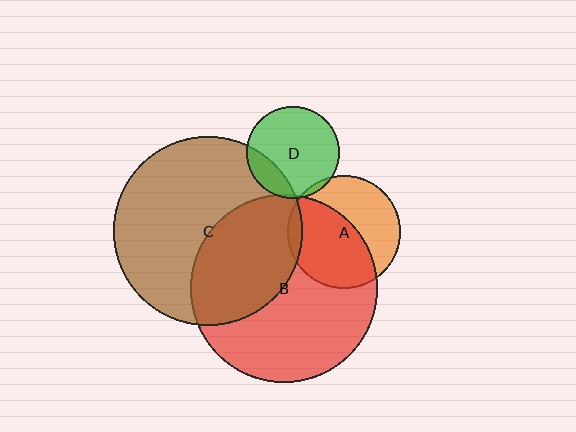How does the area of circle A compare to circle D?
Approximately 1.5 times.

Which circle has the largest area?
Circle C (brown).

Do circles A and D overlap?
Yes.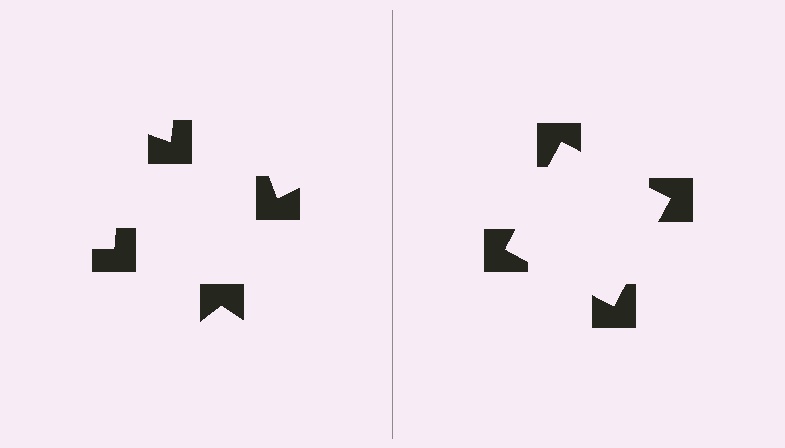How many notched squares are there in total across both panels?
8 — 4 on each side.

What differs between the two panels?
The notched squares are positioned identically on both sides; only the wedge orientations differ. On the right they align to a square; on the left they are misaligned.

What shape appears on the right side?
An illusory square.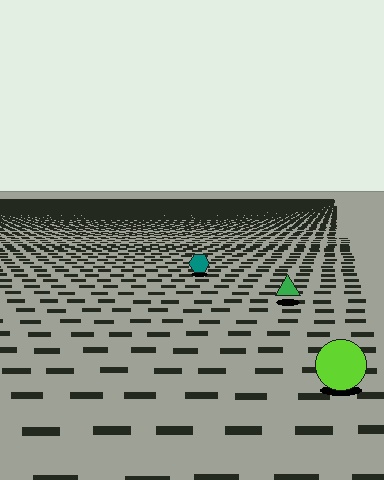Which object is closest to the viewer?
The lime circle is closest. The texture marks near it are larger and more spread out.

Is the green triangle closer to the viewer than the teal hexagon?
Yes. The green triangle is closer — you can tell from the texture gradient: the ground texture is coarser near it.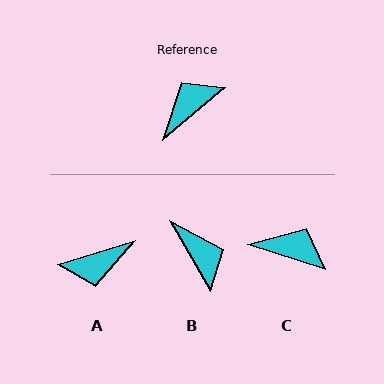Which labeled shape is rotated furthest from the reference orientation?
A, about 157 degrees away.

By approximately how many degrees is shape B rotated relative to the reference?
Approximately 100 degrees clockwise.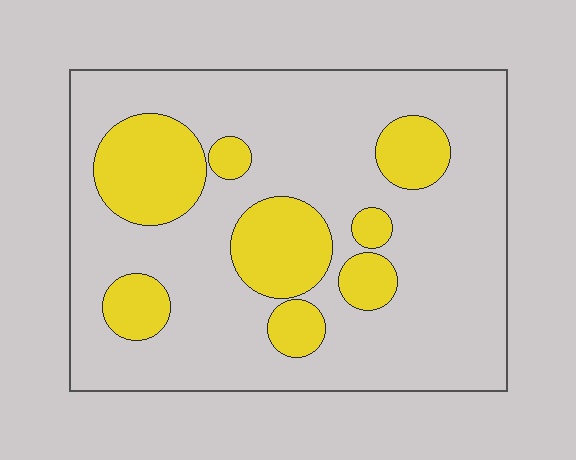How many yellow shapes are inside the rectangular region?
8.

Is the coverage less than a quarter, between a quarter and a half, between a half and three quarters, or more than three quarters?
Less than a quarter.